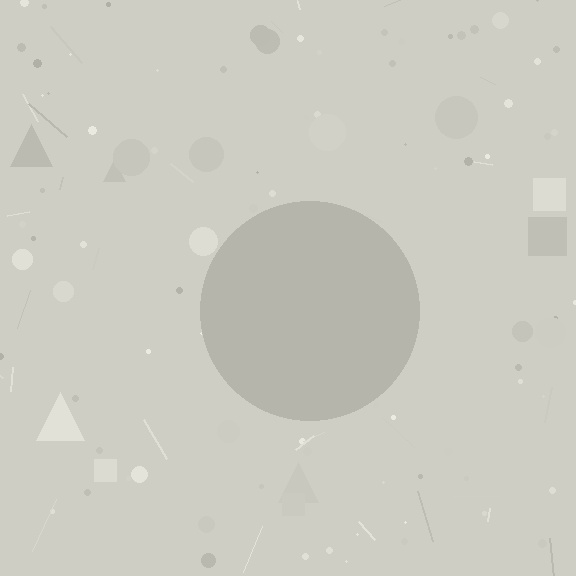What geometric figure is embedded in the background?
A circle is embedded in the background.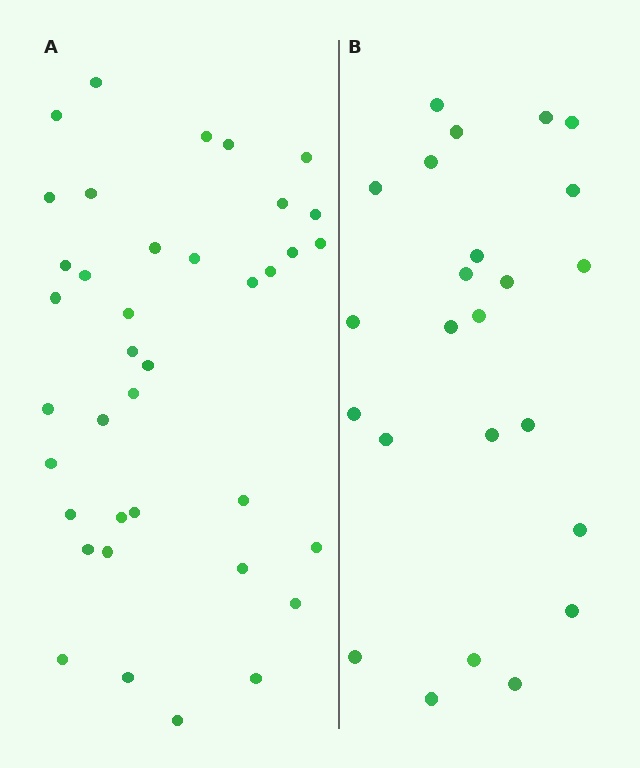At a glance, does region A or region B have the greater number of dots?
Region A (the left region) has more dots.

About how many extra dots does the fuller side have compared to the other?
Region A has approximately 15 more dots than region B.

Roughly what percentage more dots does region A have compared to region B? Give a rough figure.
About 60% more.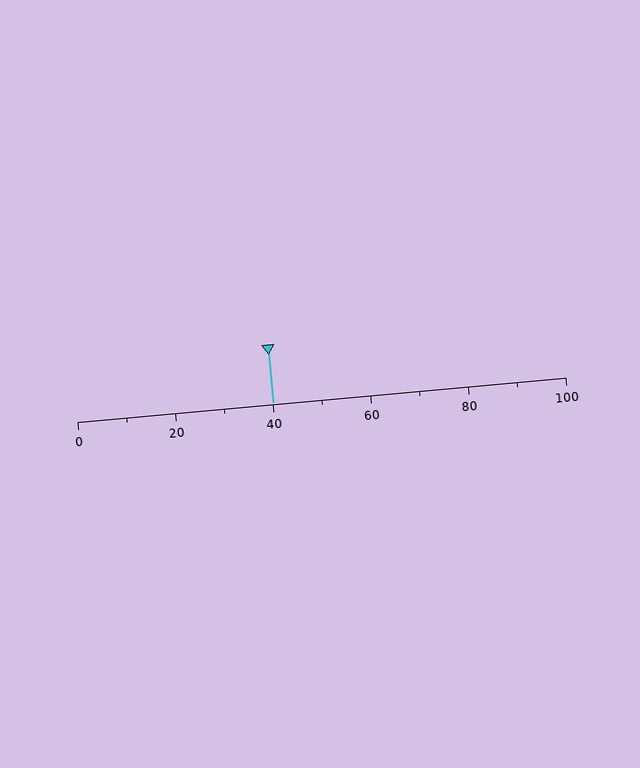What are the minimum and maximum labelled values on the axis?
The axis runs from 0 to 100.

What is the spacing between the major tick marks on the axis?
The major ticks are spaced 20 apart.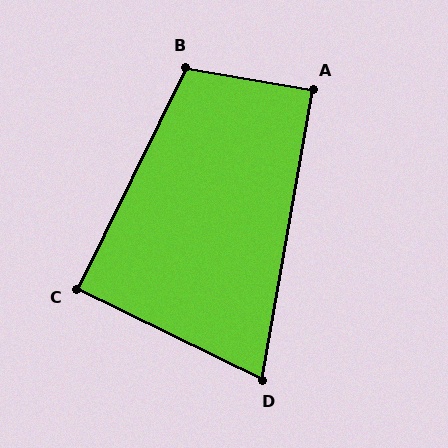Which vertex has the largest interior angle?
B, at approximately 106 degrees.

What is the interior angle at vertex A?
Approximately 90 degrees (approximately right).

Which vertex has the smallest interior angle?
D, at approximately 74 degrees.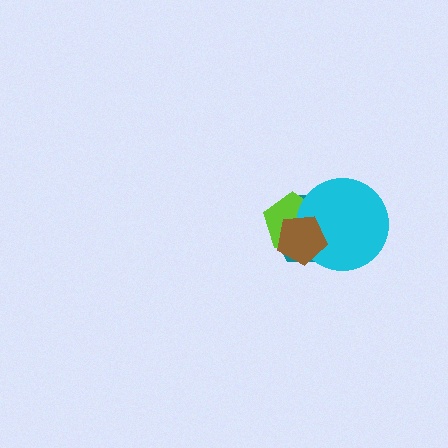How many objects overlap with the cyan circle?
3 objects overlap with the cyan circle.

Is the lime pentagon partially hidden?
Yes, it is partially covered by another shape.